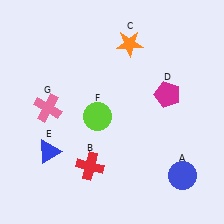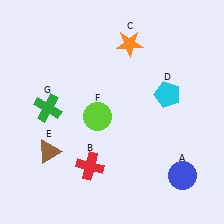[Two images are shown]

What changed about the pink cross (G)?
In Image 1, G is pink. In Image 2, it changed to green.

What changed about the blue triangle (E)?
In Image 1, E is blue. In Image 2, it changed to brown.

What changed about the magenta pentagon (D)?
In Image 1, D is magenta. In Image 2, it changed to cyan.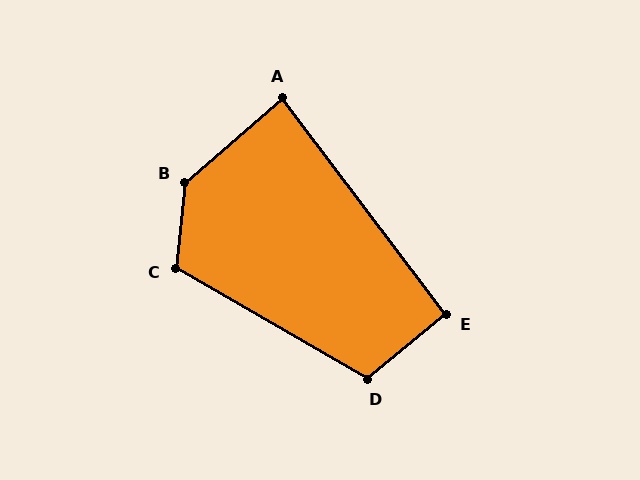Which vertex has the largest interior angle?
B, at approximately 137 degrees.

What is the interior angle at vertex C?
Approximately 114 degrees (obtuse).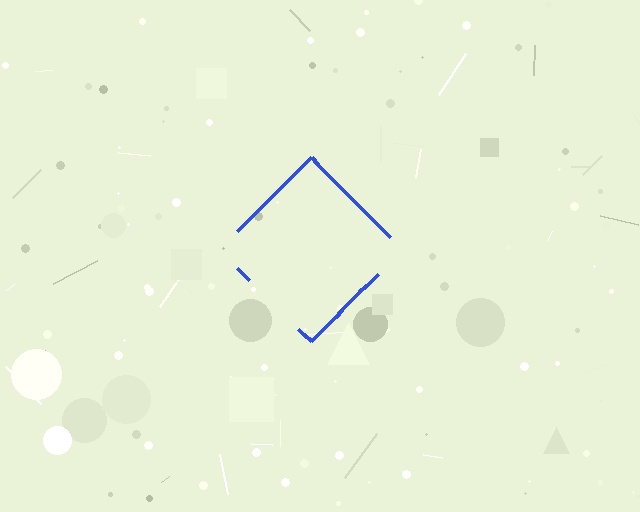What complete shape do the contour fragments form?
The contour fragments form a diamond.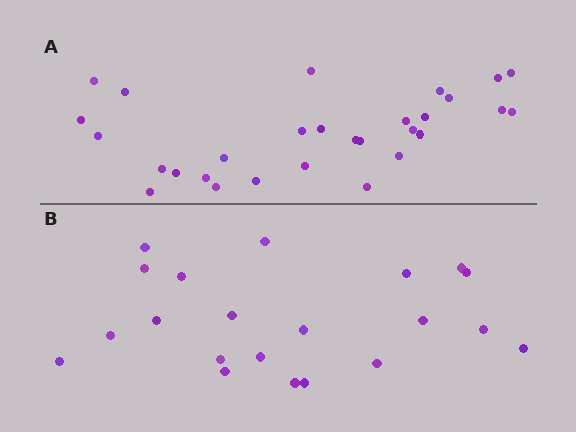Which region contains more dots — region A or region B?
Region A (the top region) has more dots.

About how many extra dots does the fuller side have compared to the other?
Region A has roughly 8 or so more dots than region B.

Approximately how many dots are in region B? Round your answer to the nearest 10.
About 20 dots. (The exact count is 21, which rounds to 20.)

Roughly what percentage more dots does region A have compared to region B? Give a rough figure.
About 40% more.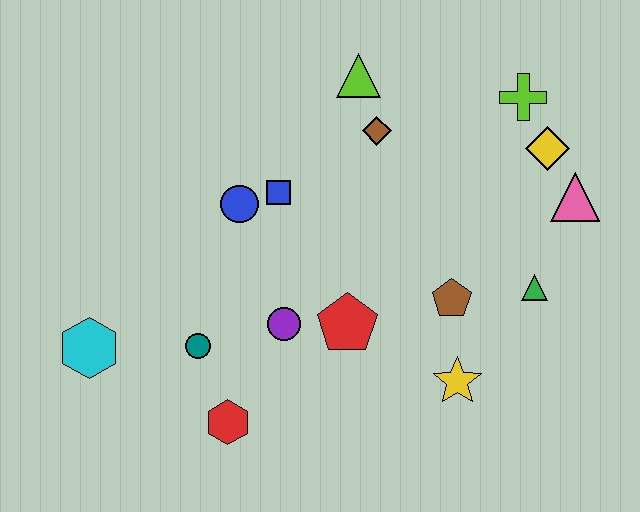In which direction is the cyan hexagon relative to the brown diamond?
The cyan hexagon is to the left of the brown diamond.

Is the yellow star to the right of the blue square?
Yes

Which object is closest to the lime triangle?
The brown diamond is closest to the lime triangle.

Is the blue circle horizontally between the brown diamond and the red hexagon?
Yes